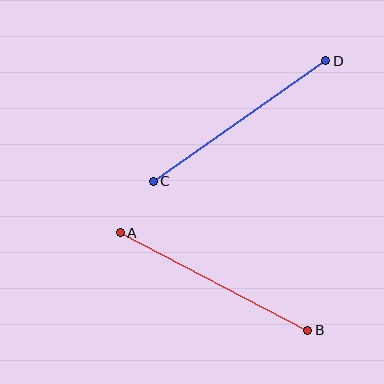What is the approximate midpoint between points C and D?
The midpoint is at approximately (239, 121) pixels.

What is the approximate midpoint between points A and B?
The midpoint is at approximately (214, 281) pixels.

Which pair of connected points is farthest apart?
Points A and B are farthest apart.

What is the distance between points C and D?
The distance is approximately 211 pixels.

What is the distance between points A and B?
The distance is approximately 211 pixels.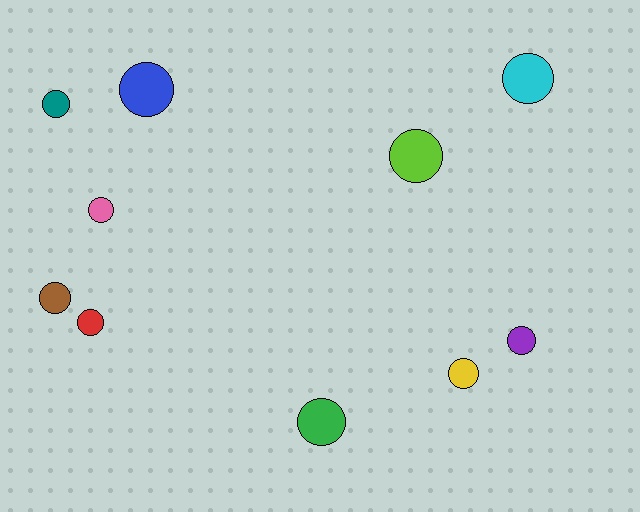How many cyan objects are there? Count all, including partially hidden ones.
There is 1 cyan object.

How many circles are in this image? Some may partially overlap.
There are 10 circles.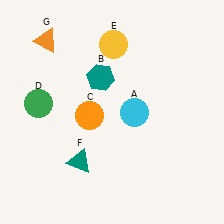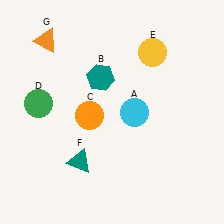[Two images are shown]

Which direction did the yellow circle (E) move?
The yellow circle (E) moved right.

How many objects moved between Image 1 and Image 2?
1 object moved between the two images.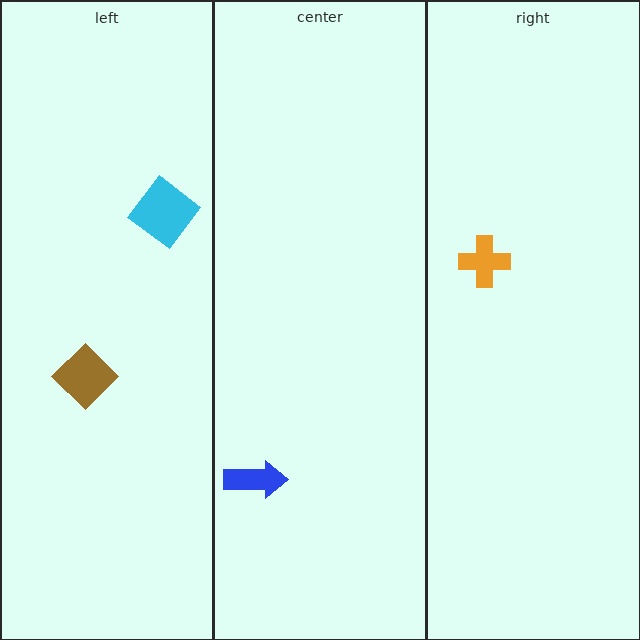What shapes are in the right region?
The orange cross.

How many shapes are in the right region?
1.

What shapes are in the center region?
The blue arrow.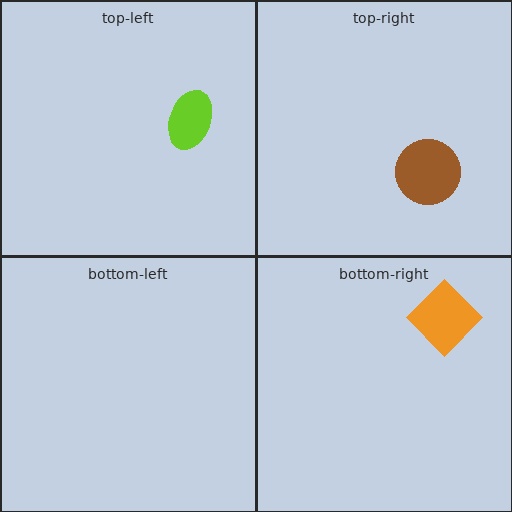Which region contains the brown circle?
The top-right region.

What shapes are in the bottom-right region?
The orange diamond.